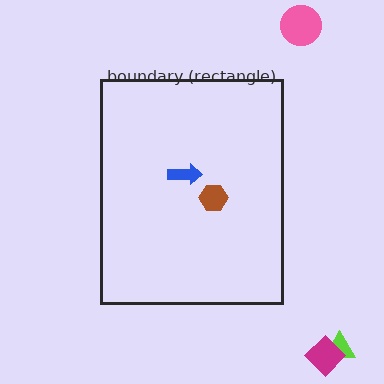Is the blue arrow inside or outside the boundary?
Inside.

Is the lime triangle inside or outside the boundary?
Outside.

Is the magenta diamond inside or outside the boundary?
Outside.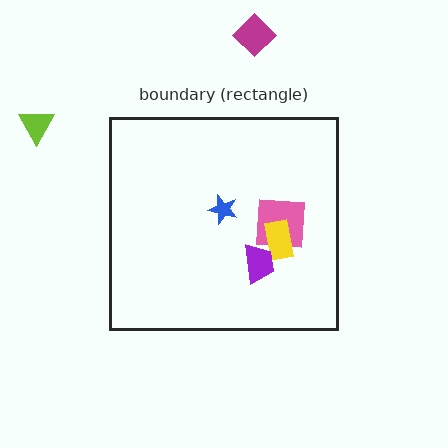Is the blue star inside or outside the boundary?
Inside.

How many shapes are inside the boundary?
5 inside, 2 outside.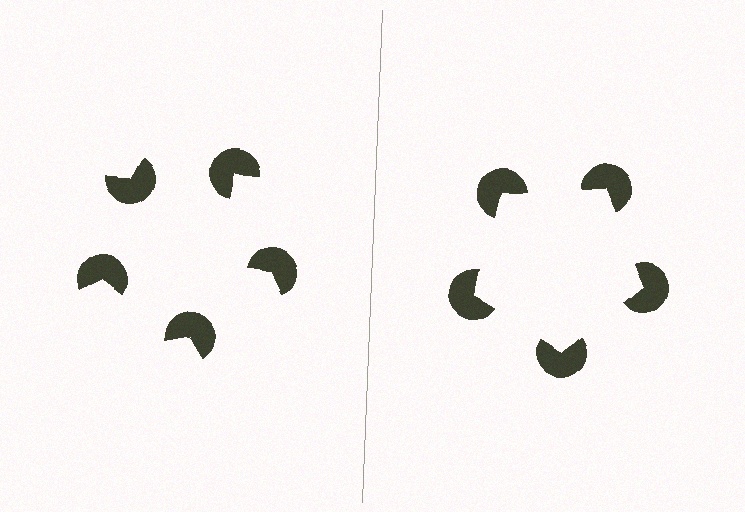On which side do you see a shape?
An illusory pentagon appears on the right side. On the left side the wedge cuts are rotated, so no coherent shape forms.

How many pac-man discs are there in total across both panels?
10 — 5 on each side.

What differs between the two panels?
The pac-man discs are positioned identically on both sides; only the wedge orientations differ. On the right they align to a pentagon; on the left they are misaligned.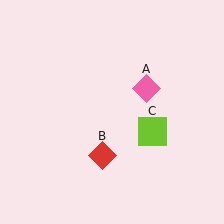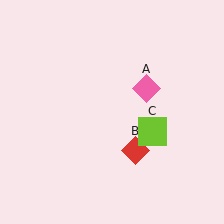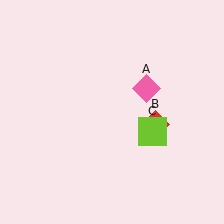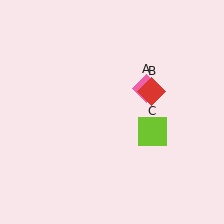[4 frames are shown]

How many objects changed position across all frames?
1 object changed position: red diamond (object B).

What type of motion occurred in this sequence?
The red diamond (object B) rotated counterclockwise around the center of the scene.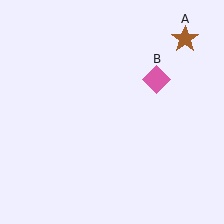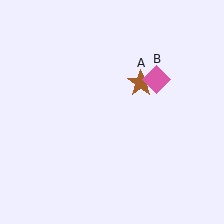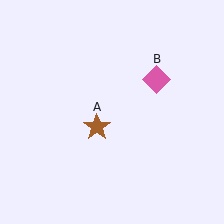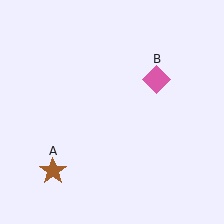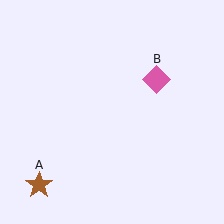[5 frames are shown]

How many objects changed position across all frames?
1 object changed position: brown star (object A).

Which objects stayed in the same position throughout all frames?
Pink diamond (object B) remained stationary.